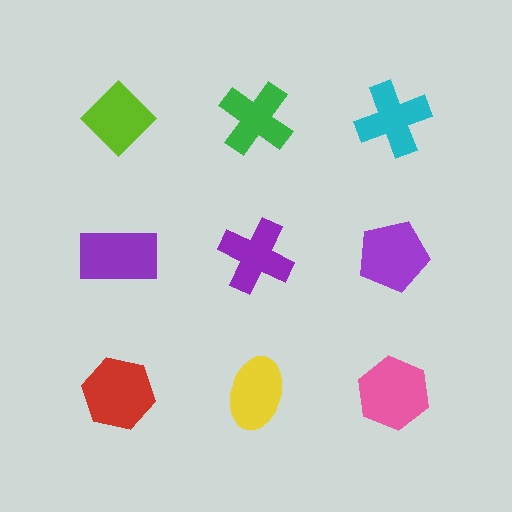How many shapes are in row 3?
3 shapes.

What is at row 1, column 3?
A cyan cross.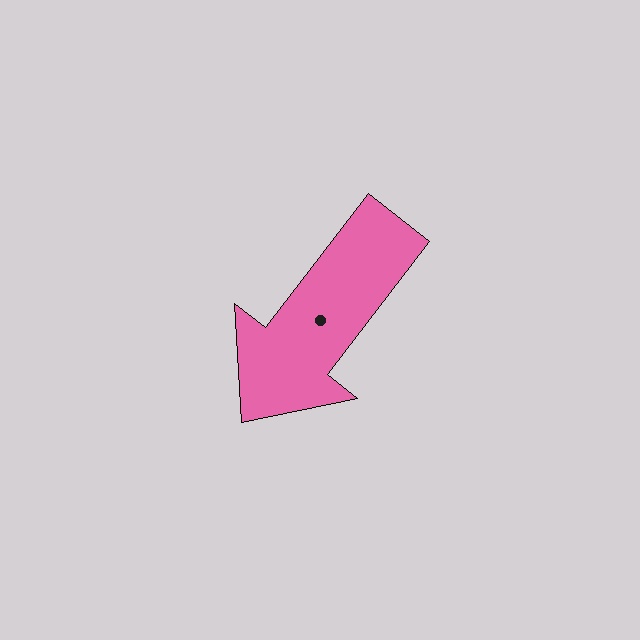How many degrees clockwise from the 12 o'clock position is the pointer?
Approximately 218 degrees.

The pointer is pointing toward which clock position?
Roughly 7 o'clock.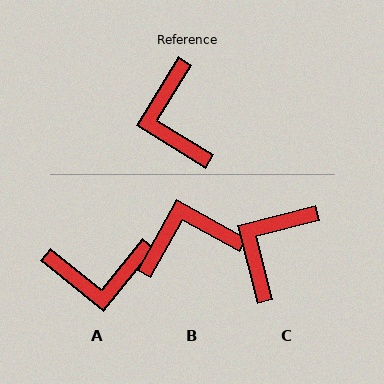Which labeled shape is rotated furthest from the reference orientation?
B, about 87 degrees away.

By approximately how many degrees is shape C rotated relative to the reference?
Approximately 44 degrees clockwise.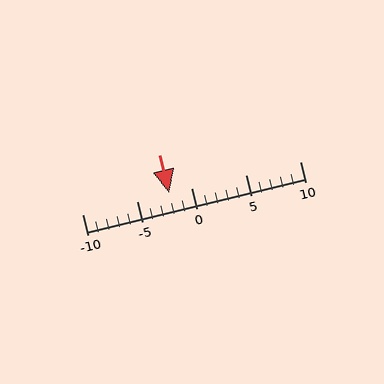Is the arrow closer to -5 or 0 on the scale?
The arrow is closer to 0.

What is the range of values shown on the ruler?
The ruler shows values from -10 to 10.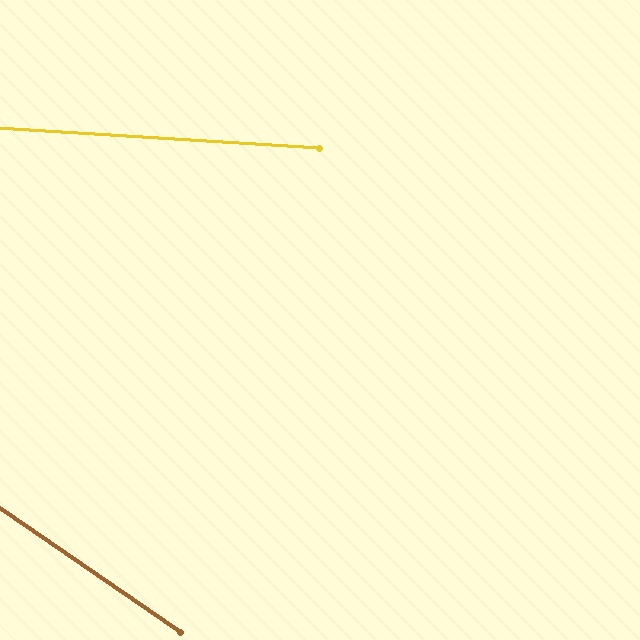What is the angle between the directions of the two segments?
Approximately 31 degrees.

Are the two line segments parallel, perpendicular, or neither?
Neither parallel nor perpendicular — they differ by about 31°.